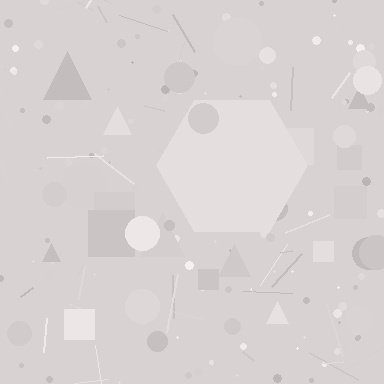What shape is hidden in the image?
A hexagon is hidden in the image.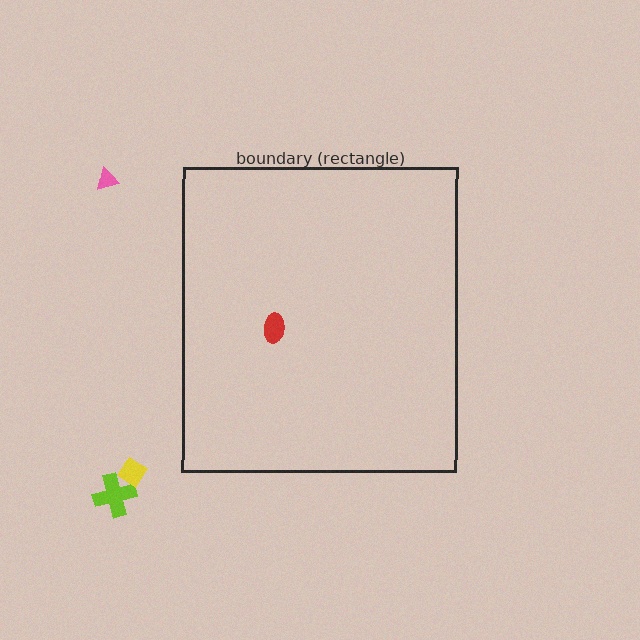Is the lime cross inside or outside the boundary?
Outside.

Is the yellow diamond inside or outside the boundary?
Outside.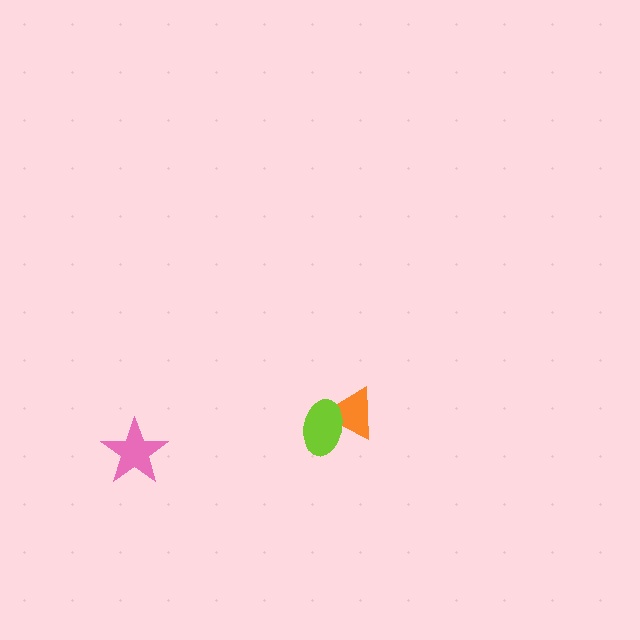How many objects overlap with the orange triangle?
1 object overlaps with the orange triangle.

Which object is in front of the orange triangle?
The lime ellipse is in front of the orange triangle.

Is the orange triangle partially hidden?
Yes, it is partially covered by another shape.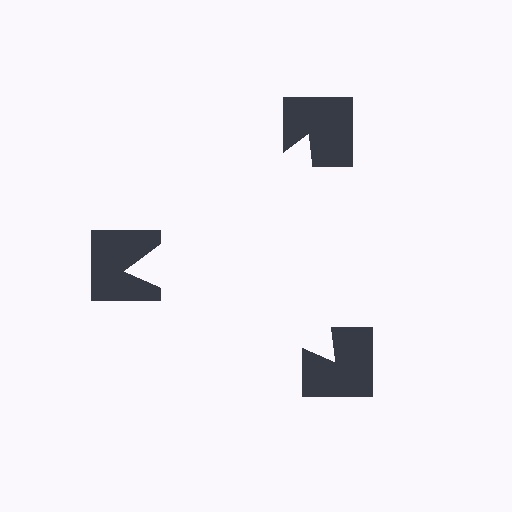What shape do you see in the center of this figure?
An illusory triangle — its edges are inferred from the aligned wedge cuts in the notched squares, not physically drawn.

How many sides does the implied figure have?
3 sides.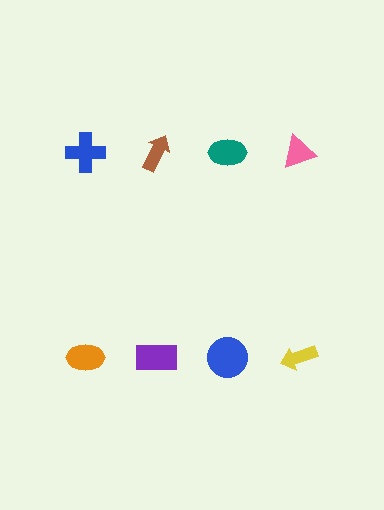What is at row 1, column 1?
A blue cross.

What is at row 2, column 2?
A purple rectangle.